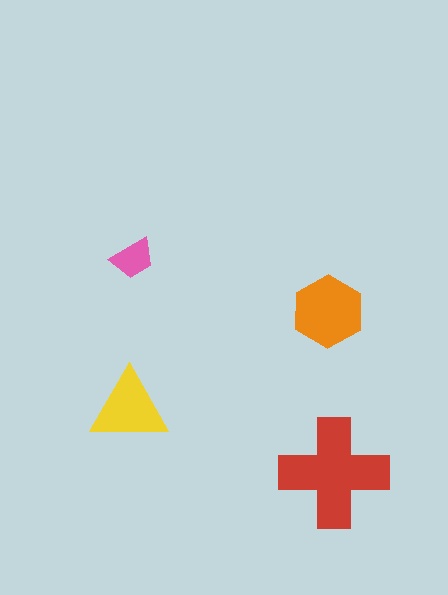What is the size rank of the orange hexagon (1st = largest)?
2nd.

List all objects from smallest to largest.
The pink trapezoid, the yellow triangle, the orange hexagon, the red cross.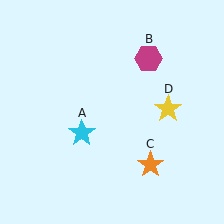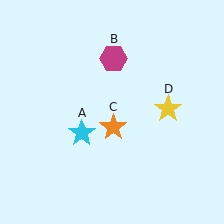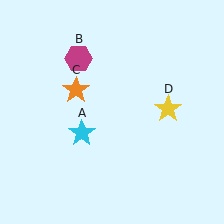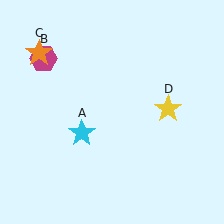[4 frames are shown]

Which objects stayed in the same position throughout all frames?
Cyan star (object A) and yellow star (object D) remained stationary.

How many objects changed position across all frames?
2 objects changed position: magenta hexagon (object B), orange star (object C).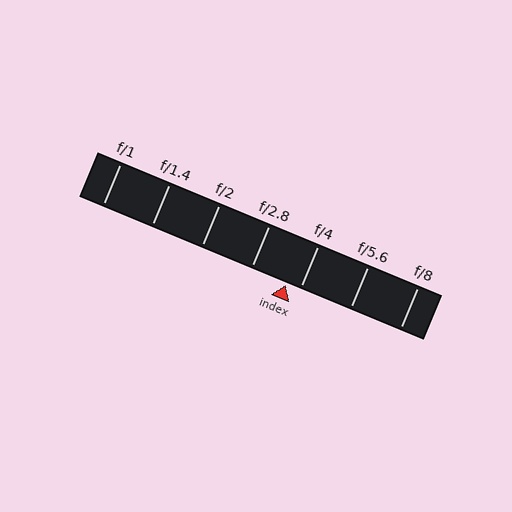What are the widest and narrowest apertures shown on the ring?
The widest aperture shown is f/1 and the narrowest is f/8.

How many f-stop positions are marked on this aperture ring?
There are 7 f-stop positions marked.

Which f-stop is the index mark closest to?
The index mark is closest to f/4.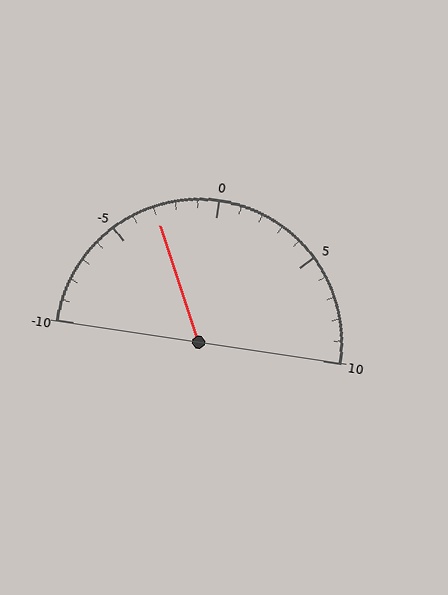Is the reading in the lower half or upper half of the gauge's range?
The reading is in the lower half of the range (-10 to 10).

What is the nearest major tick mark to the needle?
The nearest major tick mark is -5.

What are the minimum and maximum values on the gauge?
The gauge ranges from -10 to 10.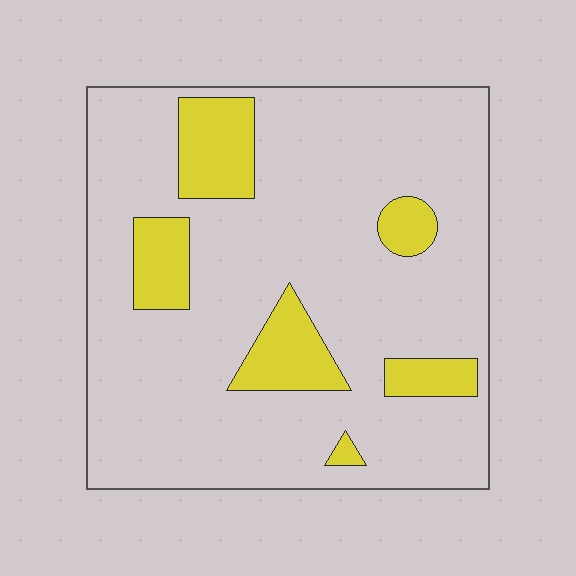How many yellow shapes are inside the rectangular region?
6.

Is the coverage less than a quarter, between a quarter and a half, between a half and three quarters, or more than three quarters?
Less than a quarter.